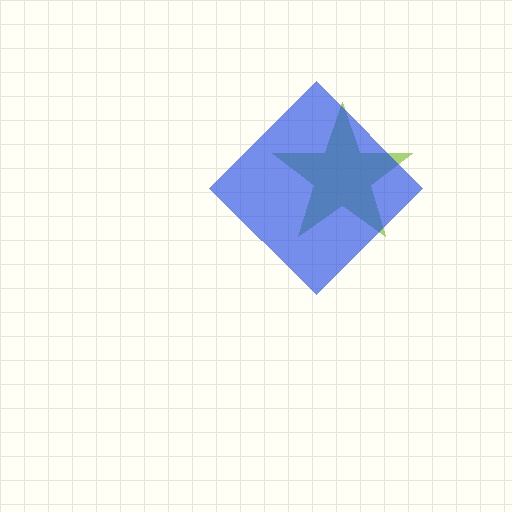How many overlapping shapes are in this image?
There are 2 overlapping shapes in the image.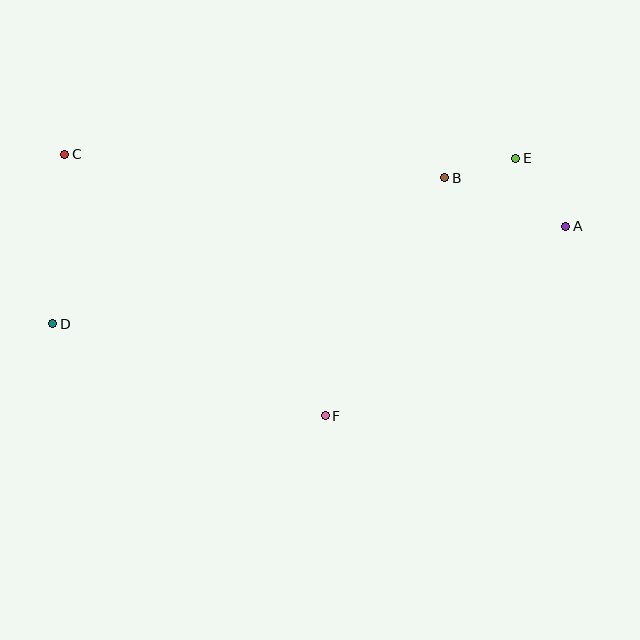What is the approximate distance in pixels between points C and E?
The distance between C and E is approximately 451 pixels.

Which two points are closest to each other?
Points B and E are closest to each other.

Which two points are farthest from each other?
Points A and D are farthest from each other.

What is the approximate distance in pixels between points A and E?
The distance between A and E is approximately 84 pixels.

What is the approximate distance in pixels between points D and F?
The distance between D and F is approximately 288 pixels.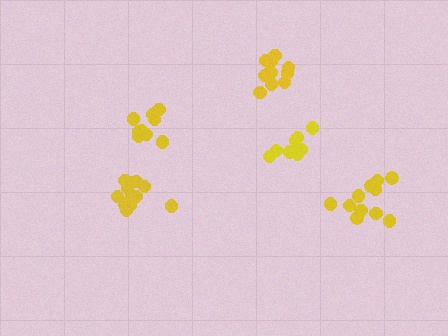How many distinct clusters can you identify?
There are 5 distinct clusters.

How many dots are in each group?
Group 1: 9 dots, Group 2: 14 dots, Group 3: 12 dots, Group 4: 9 dots, Group 5: 12 dots (56 total).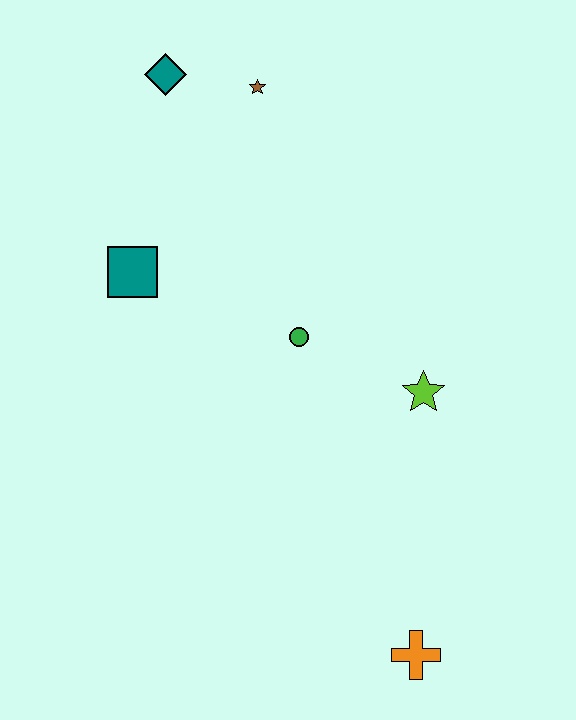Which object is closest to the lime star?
The green circle is closest to the lime star.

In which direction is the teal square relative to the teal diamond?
The teal square is below the teal diamond.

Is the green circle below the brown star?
Yes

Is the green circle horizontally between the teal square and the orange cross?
Yes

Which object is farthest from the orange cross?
The teal diamond is farthest from the orange cross.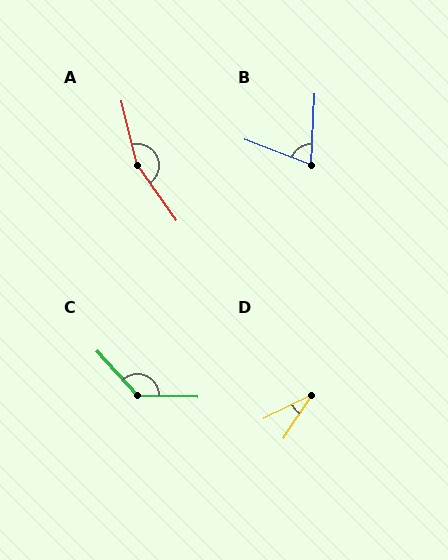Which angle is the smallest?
D, at approximately 30 degrees.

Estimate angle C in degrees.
Approximately 134 degrees.